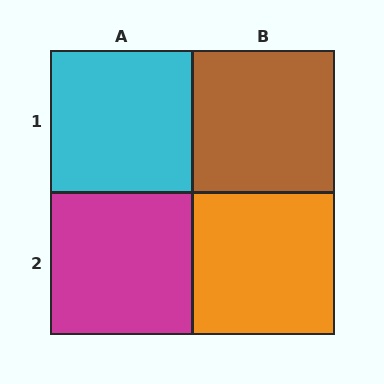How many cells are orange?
1 cell is orange.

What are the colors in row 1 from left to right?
Cyan, brown.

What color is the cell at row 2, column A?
Magenta.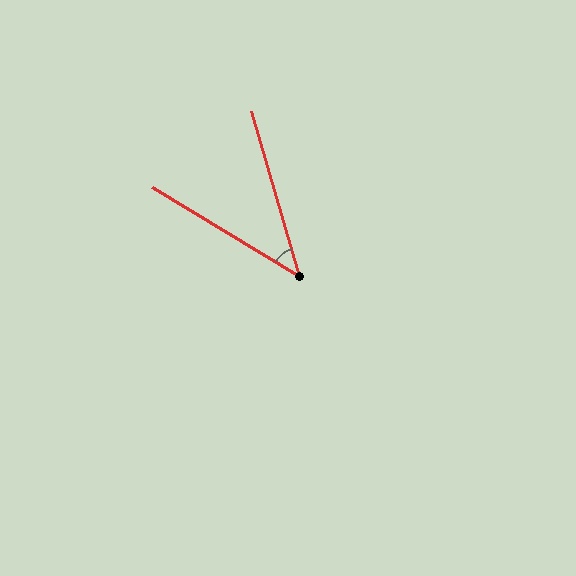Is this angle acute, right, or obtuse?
It is acute.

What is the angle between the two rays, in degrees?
Approximately 42 degrees.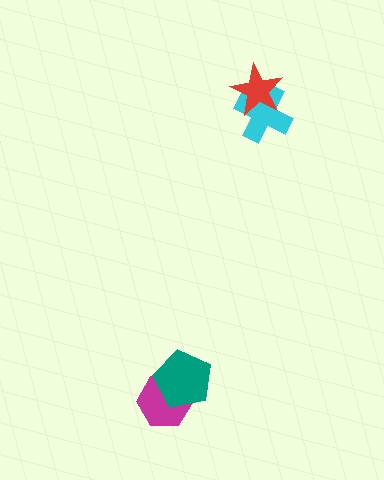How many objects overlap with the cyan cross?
1 object overlaps with the cyan cross.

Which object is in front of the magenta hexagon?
The teal pentagon is in front of the magenta hexagon.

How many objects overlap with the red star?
1 object overlaps with the red star.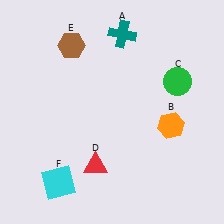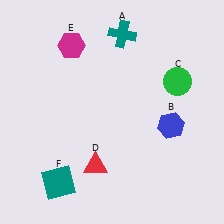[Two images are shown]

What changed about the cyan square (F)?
In Image 1, F is cyan. In Image 2, it changed to teal.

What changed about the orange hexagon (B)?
In Image 1, B is orange. In Image 2, it changed to blue.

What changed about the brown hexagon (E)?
In Image 1, E is brown. In Image 2, it changed to magenta.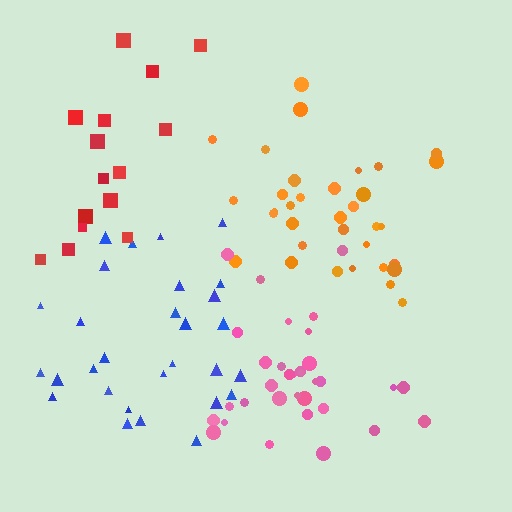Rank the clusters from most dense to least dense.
pink, orange, blue, red.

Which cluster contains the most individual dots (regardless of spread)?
Orange (34).